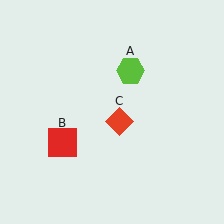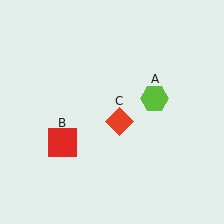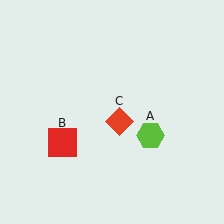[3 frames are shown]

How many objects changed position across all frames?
1 object changed position: lime hexagon (object A).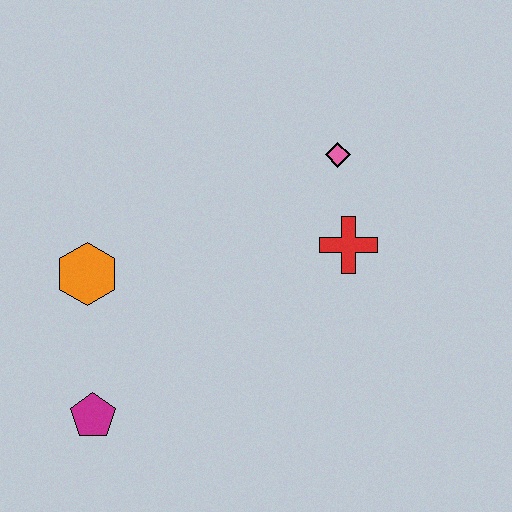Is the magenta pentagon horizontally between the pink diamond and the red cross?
No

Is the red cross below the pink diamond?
Yes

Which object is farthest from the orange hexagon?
The pink diamond is farthest from the orange hexagon.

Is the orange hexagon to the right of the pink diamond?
No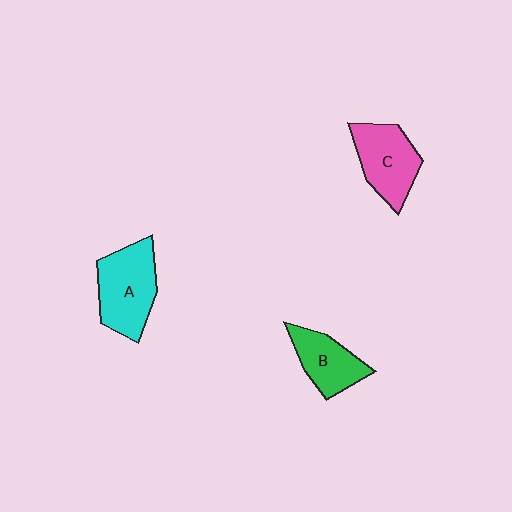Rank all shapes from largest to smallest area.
From largest to smallest: A (cyan), C (pink), B (green).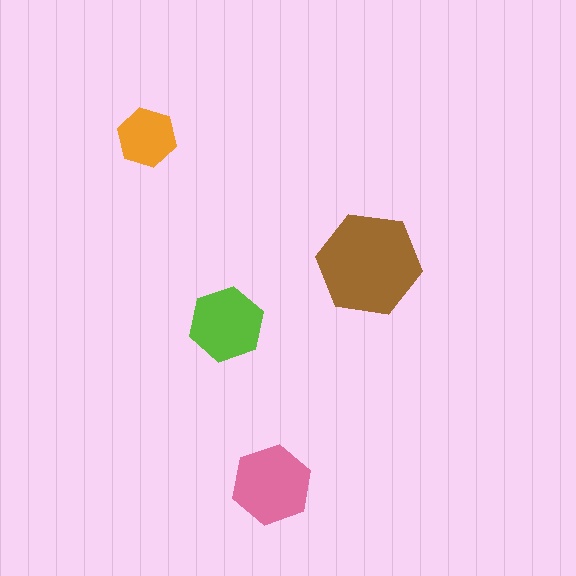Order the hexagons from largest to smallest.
the brown one, the pink one, the lime one, the orange one.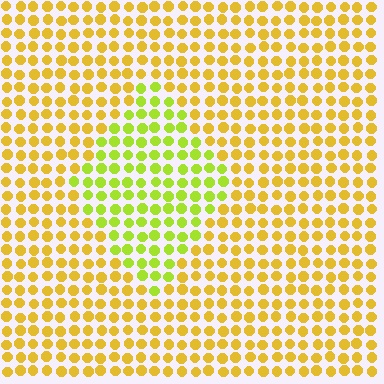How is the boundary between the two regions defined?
The boundary is defined purely by a slight shift in hue (about 34 degrees). Spacing, size, and orientation are identical on both sides.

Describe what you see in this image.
The image is filled with small yellow elements in a uniform arrangement. A diamond-shaped region is visible where the elements are tinted to a slightly different hue, forming a subtle color boundary.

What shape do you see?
I see a diamond.